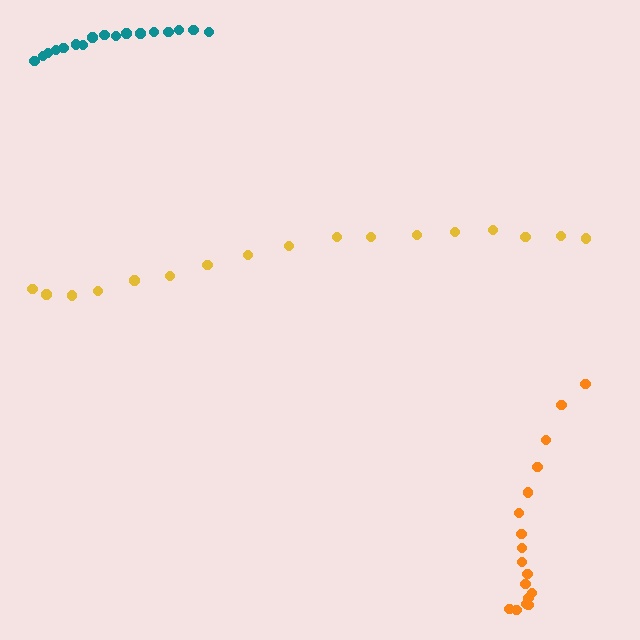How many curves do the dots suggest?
There are 3 distinct paths.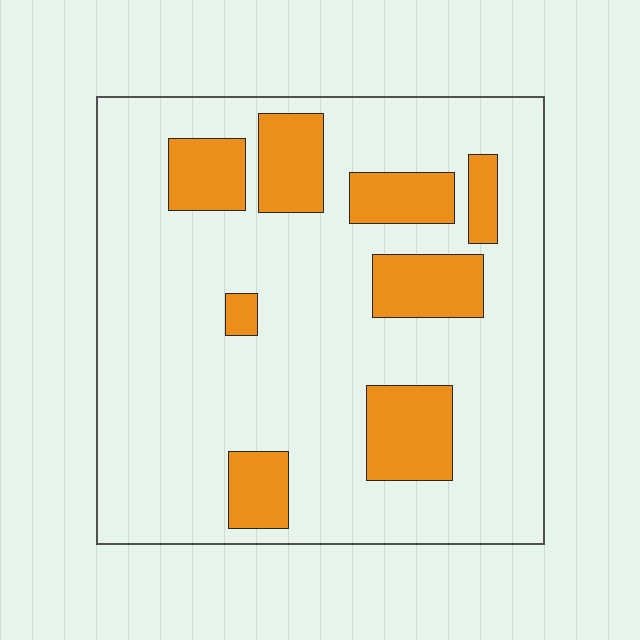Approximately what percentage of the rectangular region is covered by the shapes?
Approximately 20%.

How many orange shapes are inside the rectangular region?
8.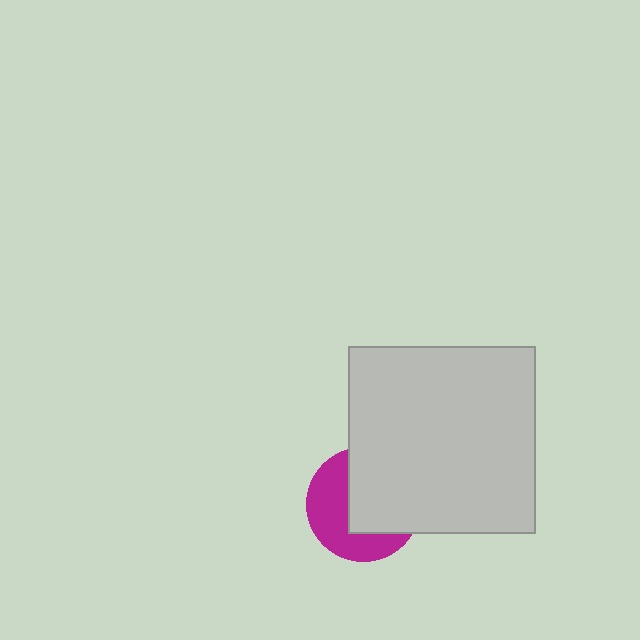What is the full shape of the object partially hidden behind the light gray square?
The partially hidden object is a magenta circle.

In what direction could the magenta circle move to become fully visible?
The magenta circle could move toward the lower-left. That would shift it out from behind the light gray square entirely.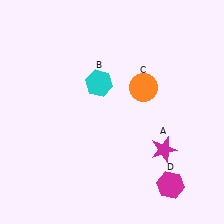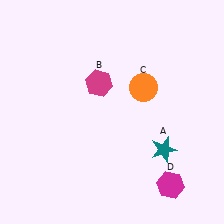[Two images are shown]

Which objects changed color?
A changed from magenta to teal. B changed from cyan to magenta.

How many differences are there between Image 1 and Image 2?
There are 2 differences between the two images.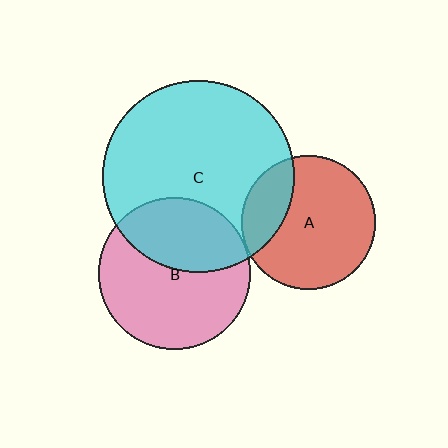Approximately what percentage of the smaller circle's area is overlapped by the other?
Approximately 40%.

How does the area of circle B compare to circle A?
Approximately 1.3 times.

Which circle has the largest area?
Circle C (cyan).